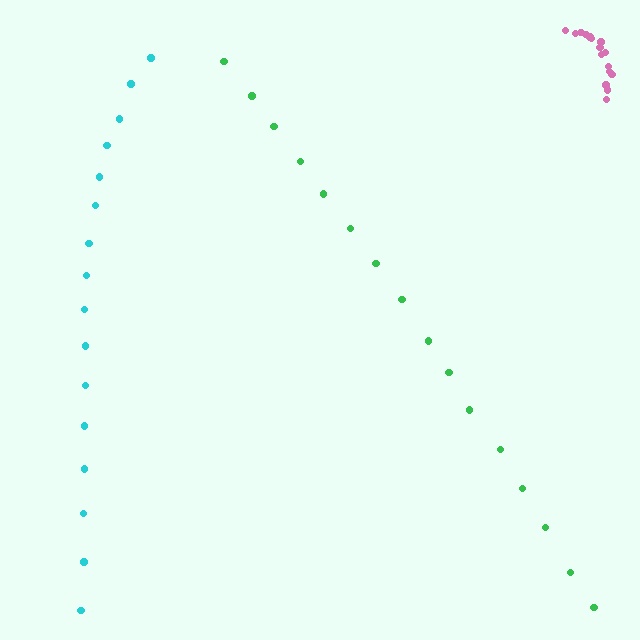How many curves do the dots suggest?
There are 3 distinct paths.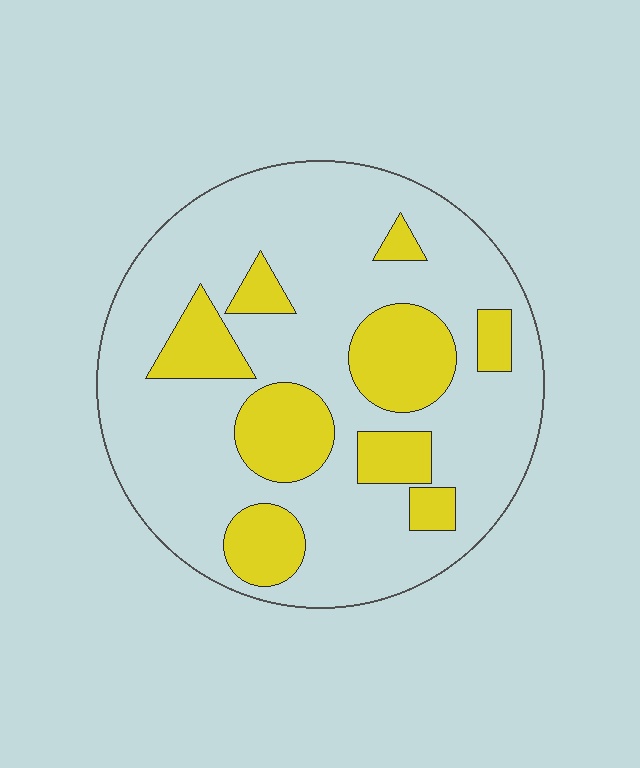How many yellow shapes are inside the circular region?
9.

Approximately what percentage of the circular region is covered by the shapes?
Approximately 25%.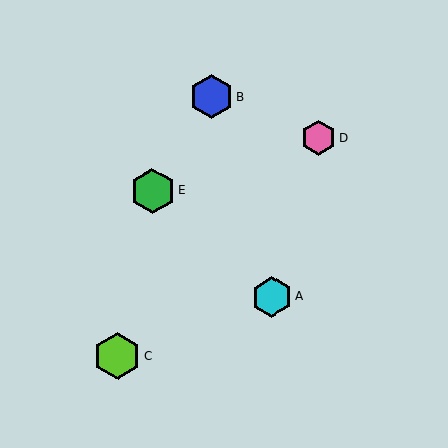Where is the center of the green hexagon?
The center of the green hexagon is at (152, 191).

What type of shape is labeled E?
Shape E is a green hexagon.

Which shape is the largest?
The lime hexagon (labeled C) is the largest.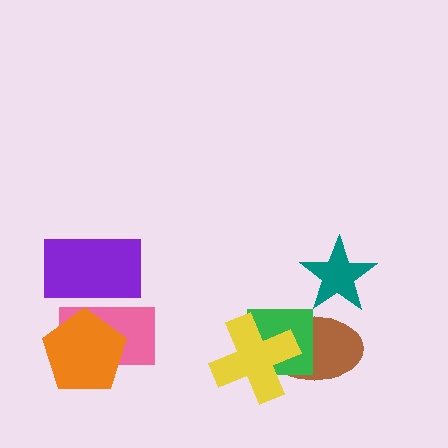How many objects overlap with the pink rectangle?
2 objects overlap with the pink rectangle.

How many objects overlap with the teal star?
1 object overlaps with the teal star.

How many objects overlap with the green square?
2 objects overlap with the green square.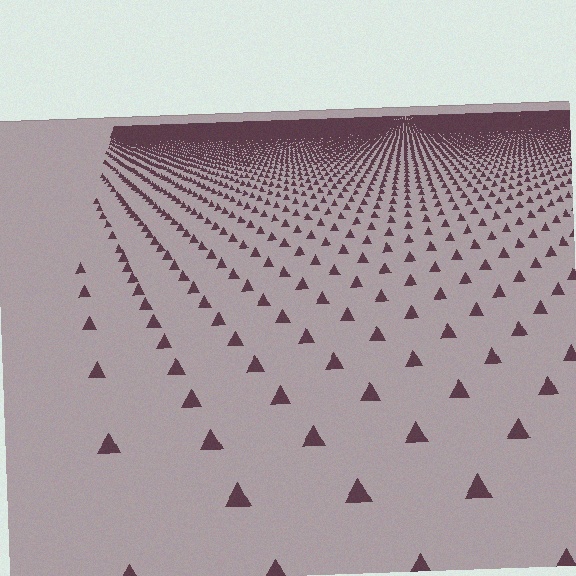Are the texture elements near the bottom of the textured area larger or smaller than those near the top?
Larger. Near the bottom, elements are closer to the viewer and appear at a bigger on-screen size.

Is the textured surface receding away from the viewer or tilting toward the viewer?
The surface is receding away from the viewer. Texture elements get smaller and denser toward the top.